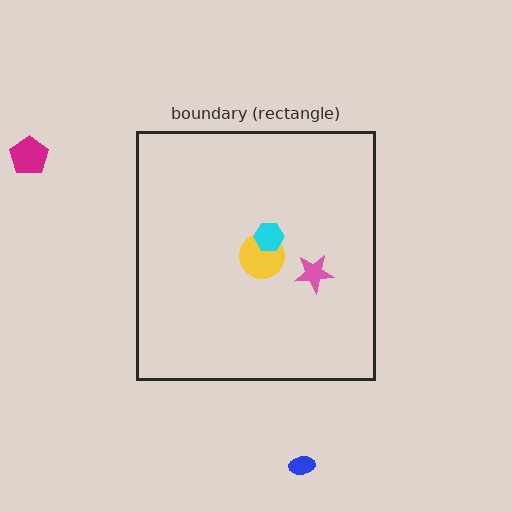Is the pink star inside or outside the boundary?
Inside.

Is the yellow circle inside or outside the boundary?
Inside.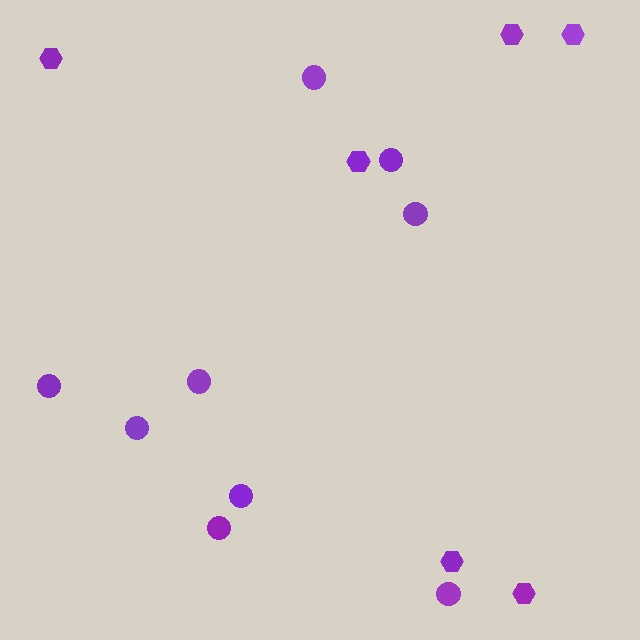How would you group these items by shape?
There are 2 groups: one group of hexagons (6) and one group of circles (9).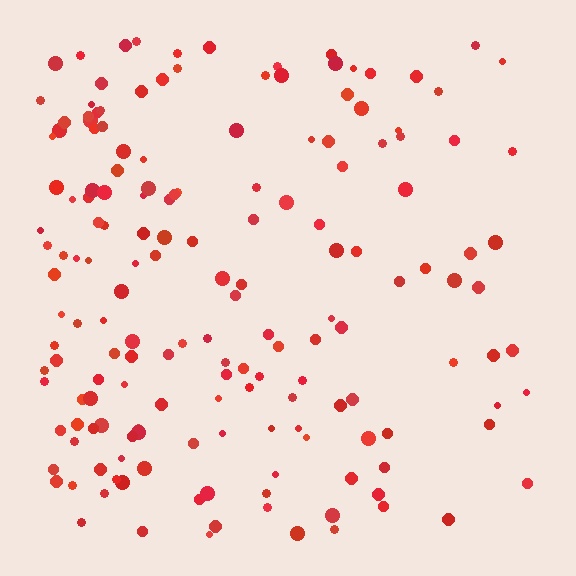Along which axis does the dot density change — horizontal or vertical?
Horizontal.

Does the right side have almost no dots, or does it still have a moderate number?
Still a moderate number, just noticeably fewer than the left.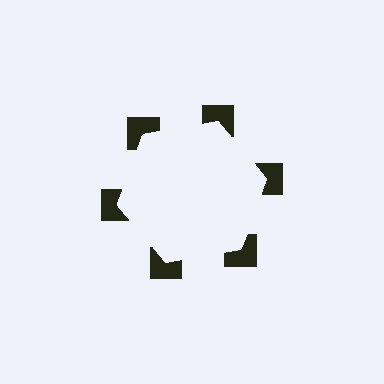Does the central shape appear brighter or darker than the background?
It typically appears slightly brighter than the background, even though no actual brightness change is drawn.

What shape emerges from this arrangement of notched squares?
An illusory hexagon — its edges are inferred from the aligned wedge cuts in the notched squares, not physically drawn.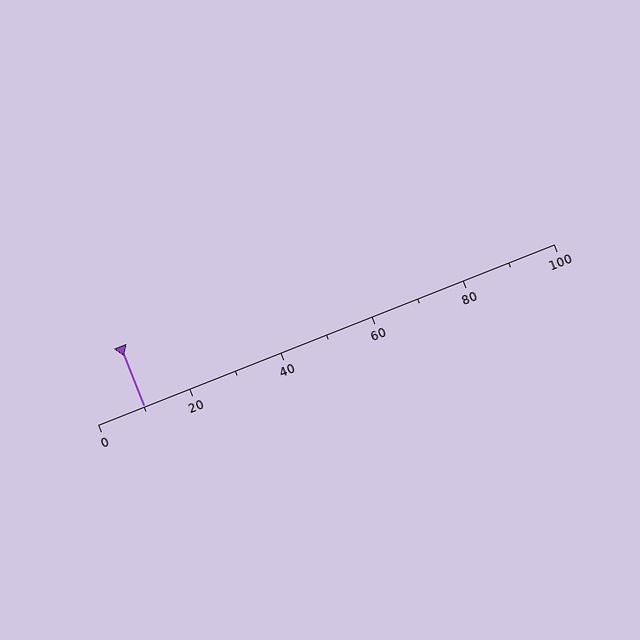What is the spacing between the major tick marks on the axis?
The major ticks are spaced 20 apart.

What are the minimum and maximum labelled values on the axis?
The axis runs from 0 to 100.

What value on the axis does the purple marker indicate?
The marker indicates approximately 10.